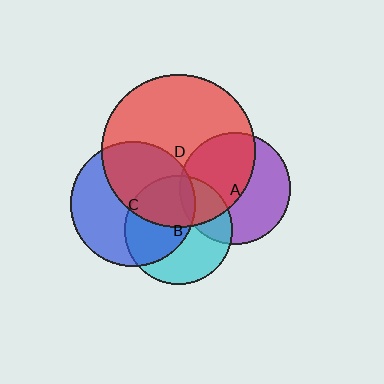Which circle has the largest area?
Circle D (red).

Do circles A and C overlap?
Yes.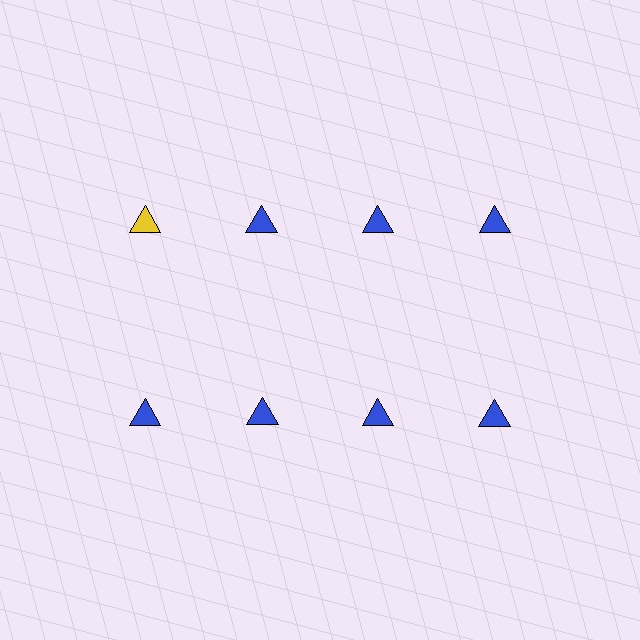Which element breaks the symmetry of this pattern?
The yellow triangle in the top row, leftmost column breaks the symmetry. All other shapes are blue triangles.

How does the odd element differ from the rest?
It has a different color: yellow instead of blue.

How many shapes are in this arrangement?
There are 8 shapes arranged in a grid pattern.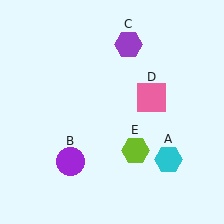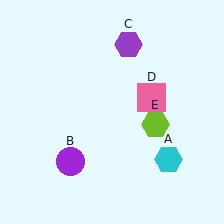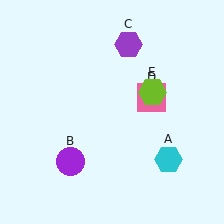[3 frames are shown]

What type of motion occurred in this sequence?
The lime hexagon (object E) rotated counterclockwise around the center of the scene.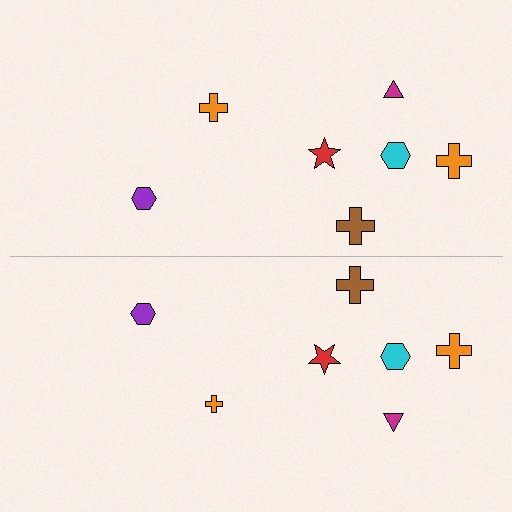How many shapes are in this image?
There are 14 shapes in this image.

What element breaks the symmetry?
The orange cross on the bottom side has a different size than its mirror counterpart.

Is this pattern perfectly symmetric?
No, the pattern is not perfectly symmetric. The orange cross on the bottom side has a different size than its mirror counterpart.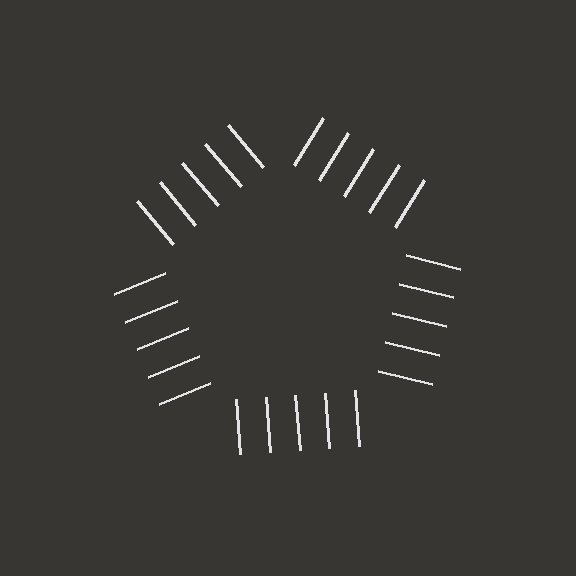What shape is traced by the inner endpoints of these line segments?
An illusory pentagon — the line segments terminate on its edges but no continuous stroke is drawn.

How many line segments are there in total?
25 — 5 along each of the 5 edges.